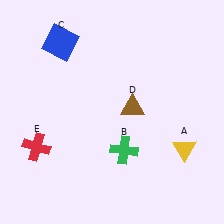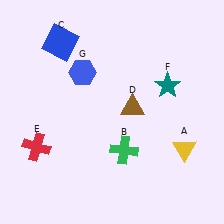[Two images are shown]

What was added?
A teal star (F), a blue hexagon (G) were added in Image 2.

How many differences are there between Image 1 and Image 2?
There are 2 differences between the two images.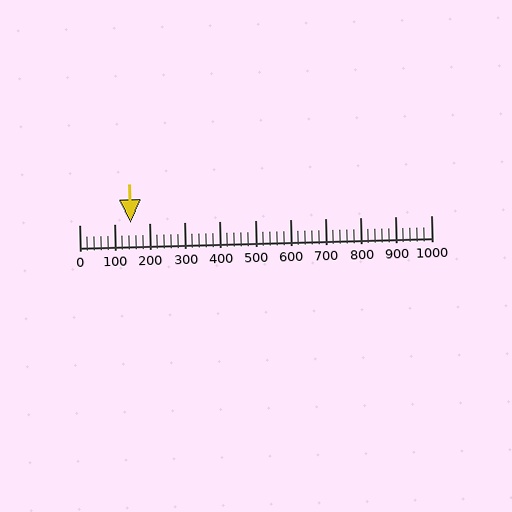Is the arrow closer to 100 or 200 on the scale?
The arrow is closer to 100.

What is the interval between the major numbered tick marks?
The major tick marks are spaced 100 units apart.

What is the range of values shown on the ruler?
The ruler shows values from 0 to 1000.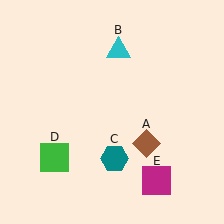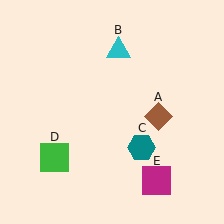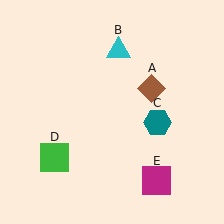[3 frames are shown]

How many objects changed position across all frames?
2 objects changed position: brown diamond (object A), teal hexagon (object C).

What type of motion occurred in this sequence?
The brown diamond (object A), teal hexagon (object C) rotated counterclockwise around the center of the scene.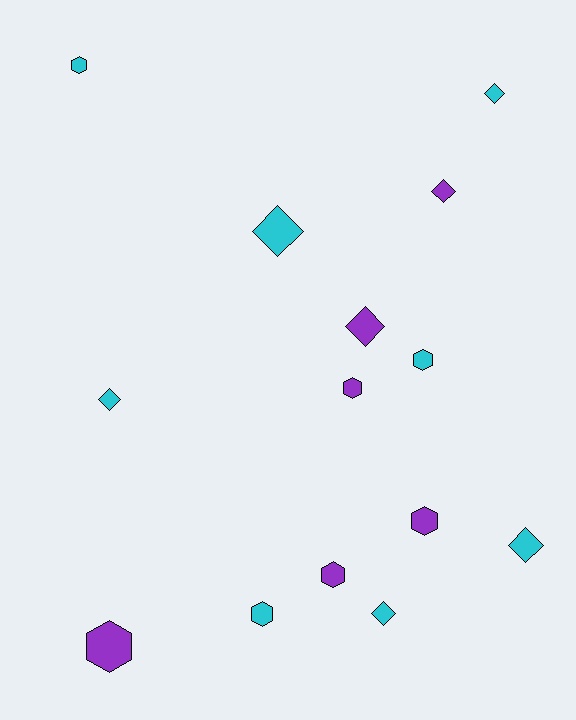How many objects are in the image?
There are 14 objects.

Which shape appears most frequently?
Hexagon, with 7 objects.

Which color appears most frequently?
Cyan, with 8 objects.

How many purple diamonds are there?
There are 2 purple diamonds.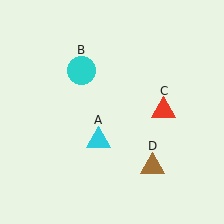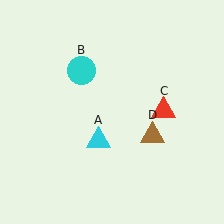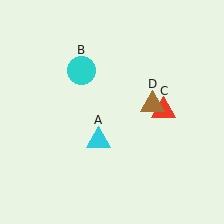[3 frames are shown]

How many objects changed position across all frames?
1 object changed position: brown triangle (object D).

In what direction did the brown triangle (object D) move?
The brown triangle (object D) moved up.